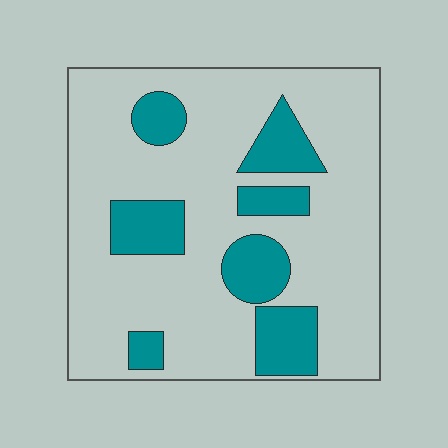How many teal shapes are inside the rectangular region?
7.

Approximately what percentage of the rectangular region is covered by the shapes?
Approximately 20%.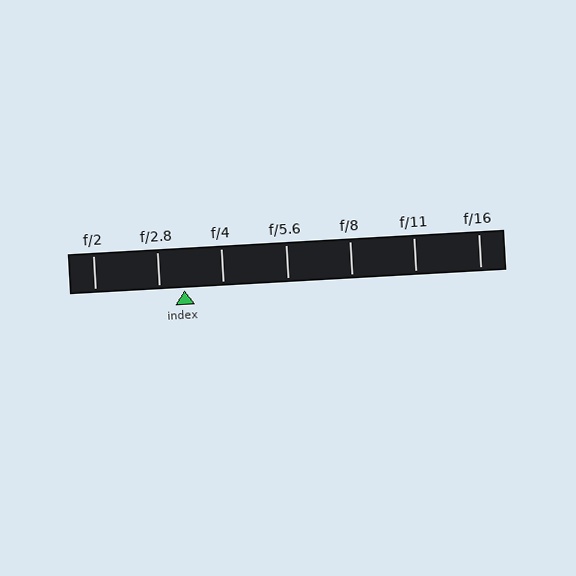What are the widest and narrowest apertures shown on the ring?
The widest aperture shown is f/2 and the narrowest is f/16.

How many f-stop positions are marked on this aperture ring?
There are 7 f-stop positions marked.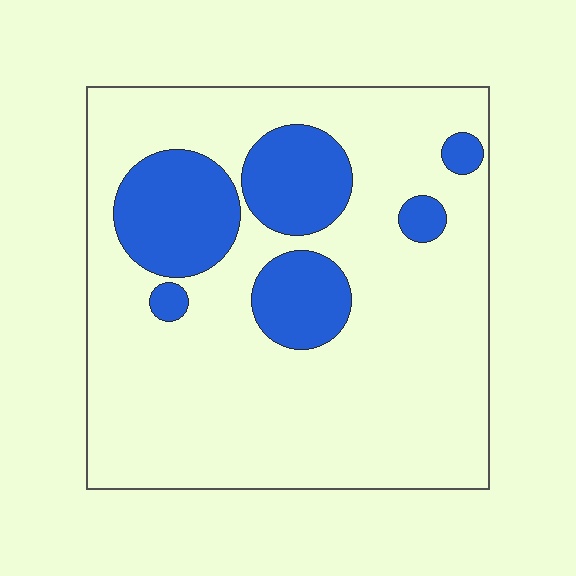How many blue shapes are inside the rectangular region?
6.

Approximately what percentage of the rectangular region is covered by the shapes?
Approximately 20%.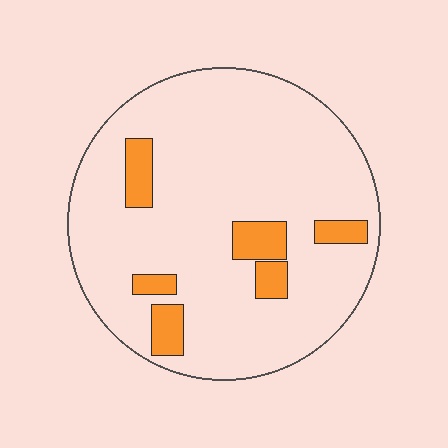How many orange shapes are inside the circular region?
6.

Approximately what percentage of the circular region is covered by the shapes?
Approximately 10%.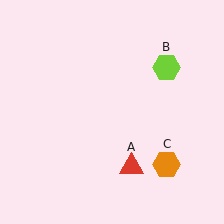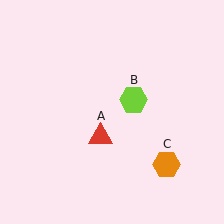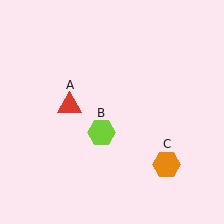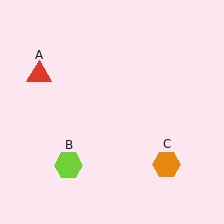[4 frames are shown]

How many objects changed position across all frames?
2 objects changed position: red triangle (object A), lime hexagon (object B).